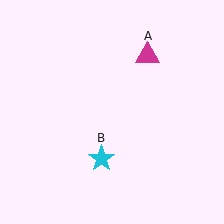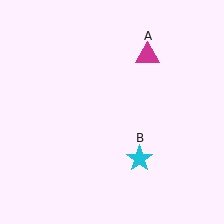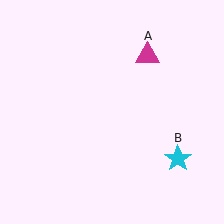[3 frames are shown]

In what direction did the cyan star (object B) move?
The cyan star (object B) moved right.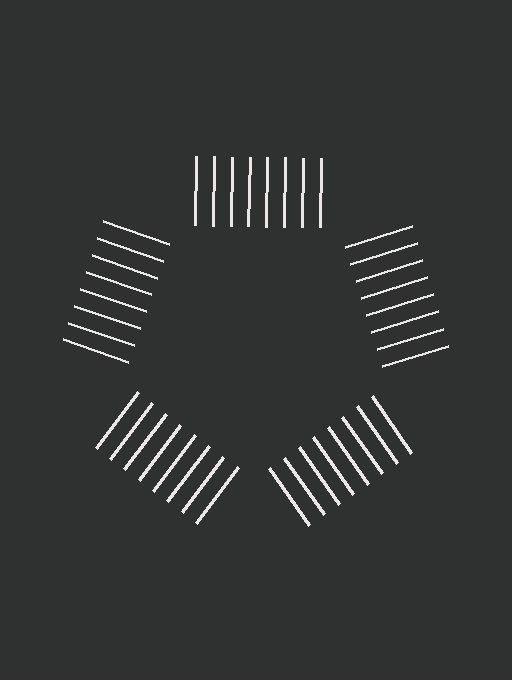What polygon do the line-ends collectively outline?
An illusory pentagon — the line segments terminate on its edges but no continuous stroke is drawn.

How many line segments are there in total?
40 — 8 along each of the 5 edges.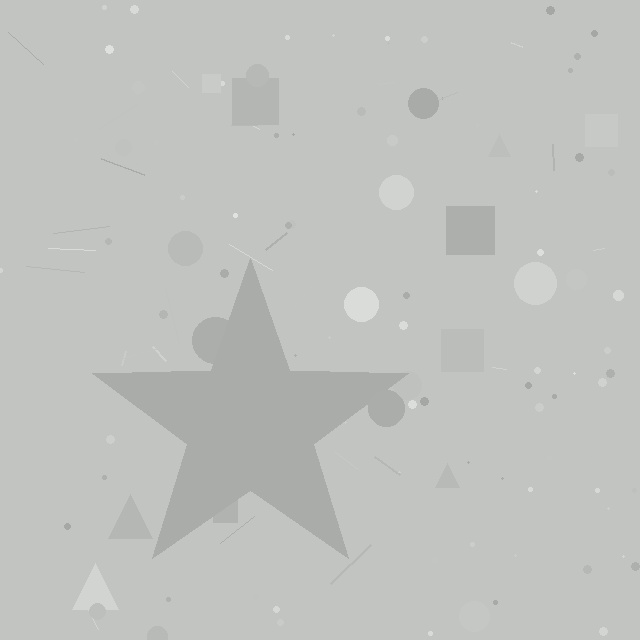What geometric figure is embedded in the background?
A star is embedded in the background.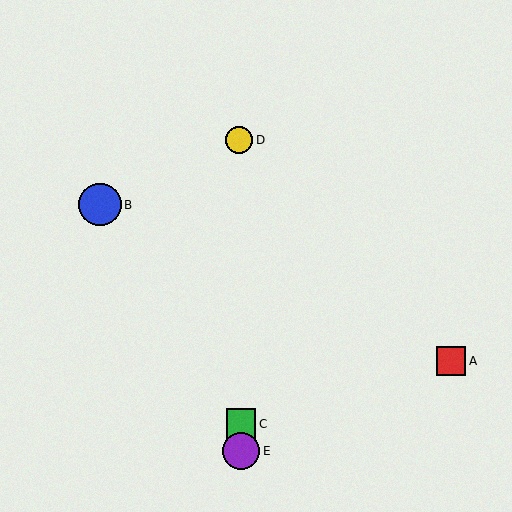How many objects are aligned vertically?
3 objects (C, D, E) are aligned vertically.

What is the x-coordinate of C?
Object C is at x≈241.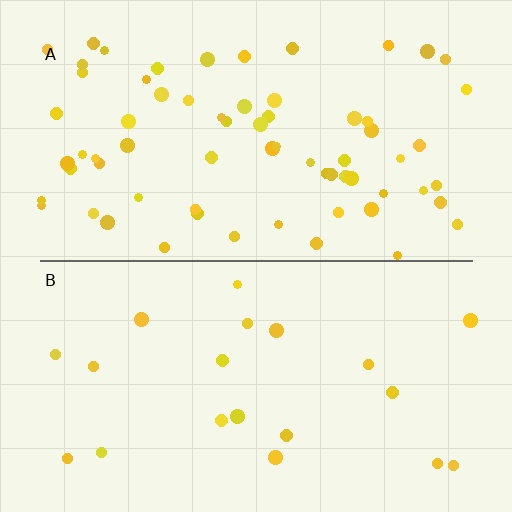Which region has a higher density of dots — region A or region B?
A (the top).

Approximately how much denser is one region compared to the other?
Approximately 3.3× — region A over region B.